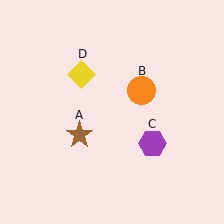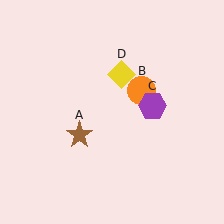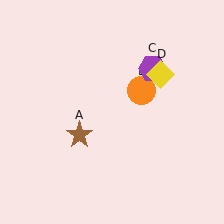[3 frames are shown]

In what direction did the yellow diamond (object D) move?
The yellow diamond (object D) moved right.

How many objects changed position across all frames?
2 objects changed position: purple hexagon (object C), yellow diamond (object D).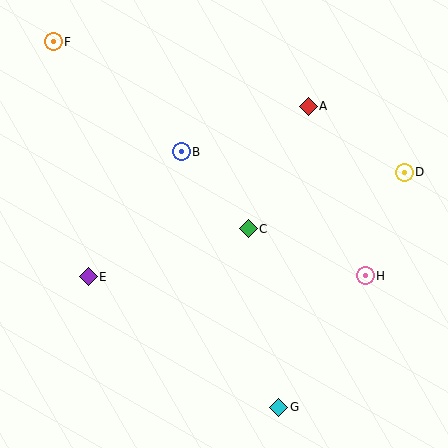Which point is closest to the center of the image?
Point C at (248, 229) is closest to the center.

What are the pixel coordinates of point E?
Point E is at (88, 277).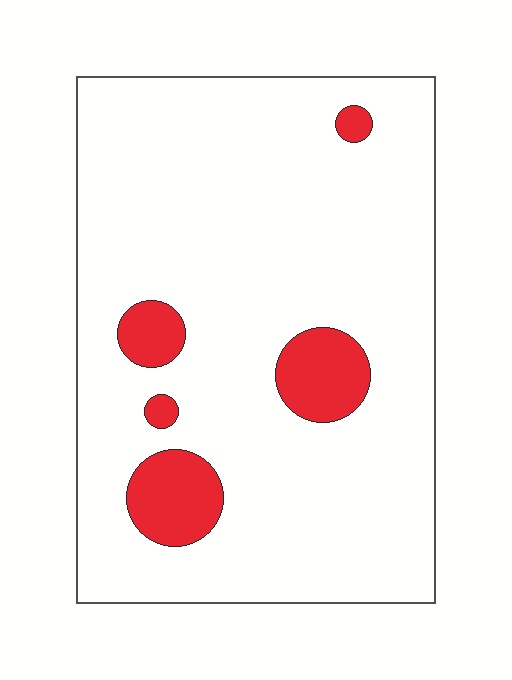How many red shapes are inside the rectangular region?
5.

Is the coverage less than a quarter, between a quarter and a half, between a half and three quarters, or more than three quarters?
Less than a quarter.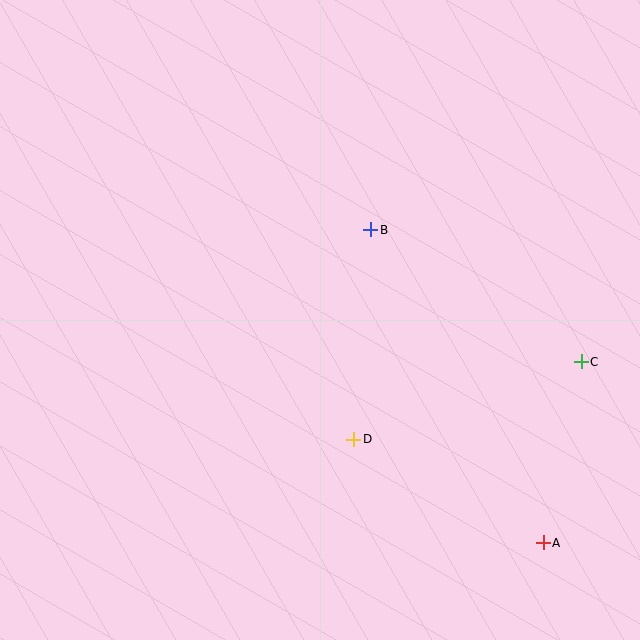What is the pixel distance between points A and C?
The distance between A and C is 185 pixels.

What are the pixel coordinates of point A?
Point A is at (543, 543).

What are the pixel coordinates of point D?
Point D is at (354, 439).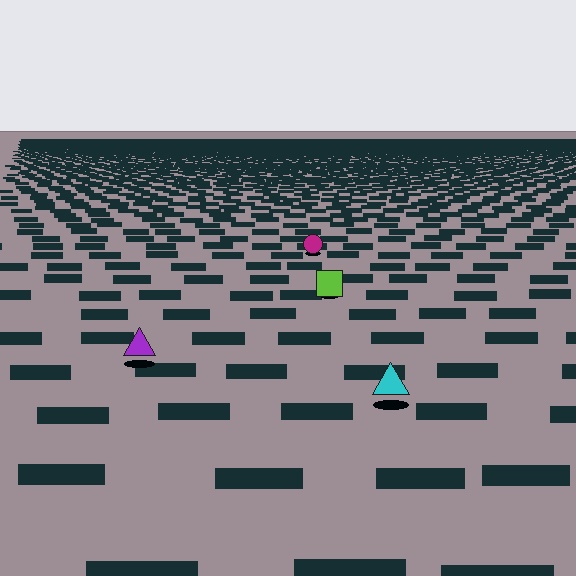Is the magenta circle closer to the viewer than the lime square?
No. The lime square is closer — you can tell from the texture gradient: the ground texture is coarser near it.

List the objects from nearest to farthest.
From nearest to farthest: the cyan triangle, the purple triangle, the lime square, the magenta circle.